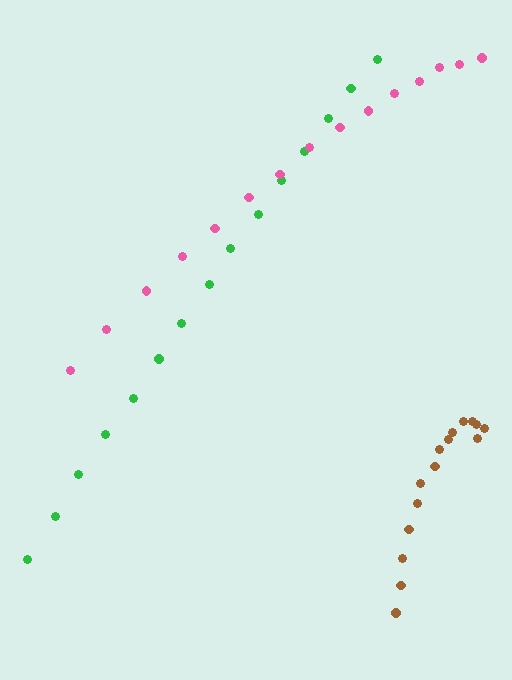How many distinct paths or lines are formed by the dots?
There are 3 distinct paths.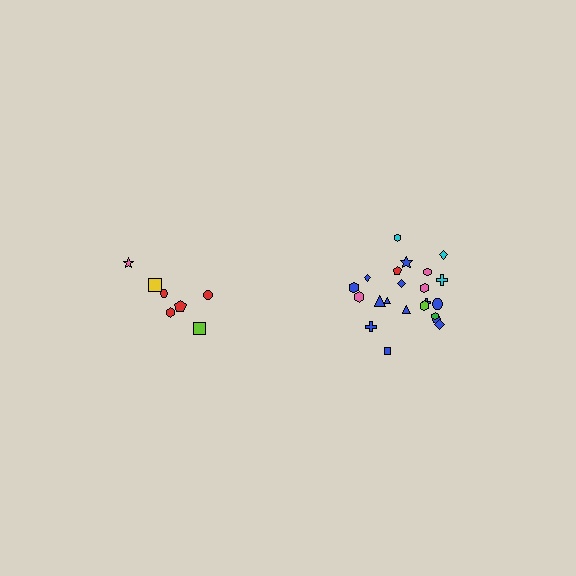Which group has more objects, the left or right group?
The right group.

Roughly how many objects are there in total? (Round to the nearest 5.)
Roughly 30 objects in total.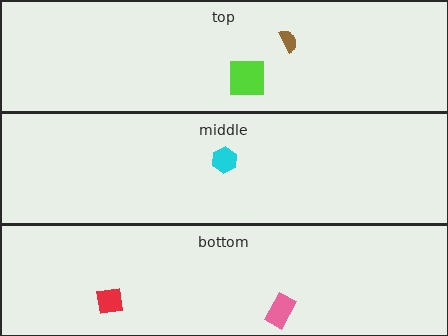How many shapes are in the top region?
2.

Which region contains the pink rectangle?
The bottom region.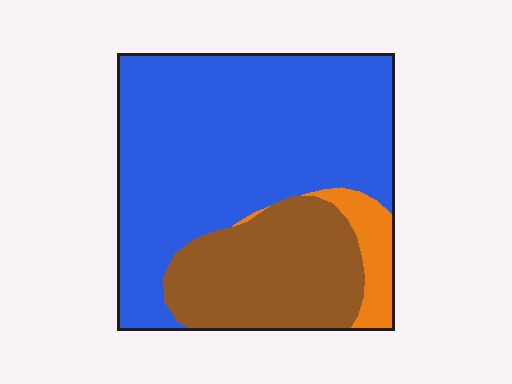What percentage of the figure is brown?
Brown takes up about one quarter (1/4) of the figure.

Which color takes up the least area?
Orange, at roughly 5%.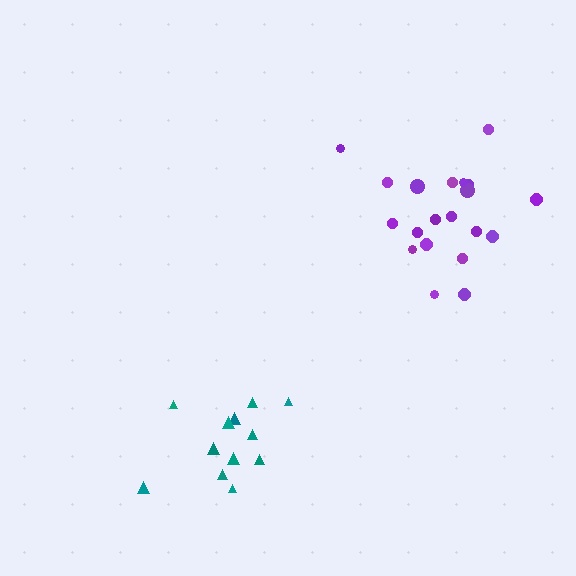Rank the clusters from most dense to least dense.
purple, teal.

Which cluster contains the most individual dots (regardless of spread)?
Purple (20).